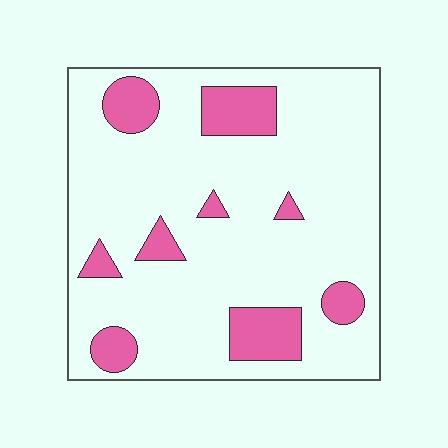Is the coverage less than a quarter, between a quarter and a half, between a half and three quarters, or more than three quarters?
Less than a quarter.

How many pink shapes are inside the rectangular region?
9.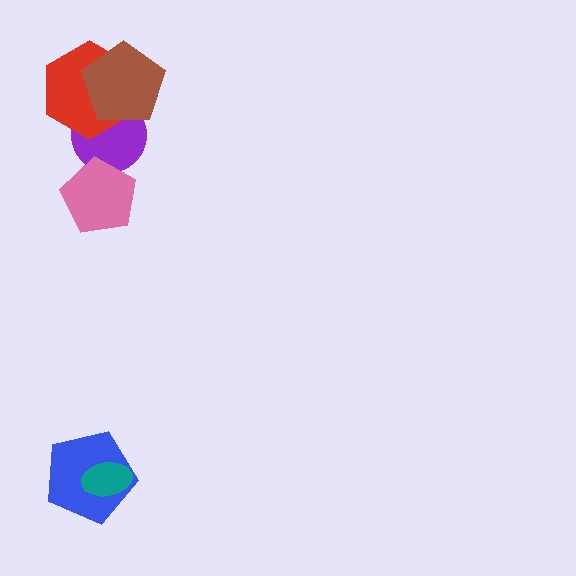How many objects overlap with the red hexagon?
2 objects overlap with the red hexagon.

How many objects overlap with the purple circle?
3 objects overlap with the purple circle.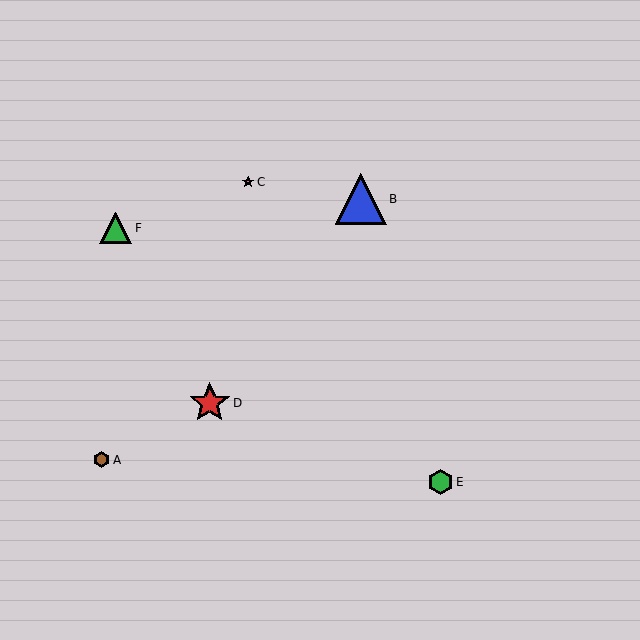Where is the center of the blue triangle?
The center of the blue triangle is at (361, 199).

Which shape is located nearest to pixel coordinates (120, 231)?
The green triangle (labeled F) at (116, 228) is nearest to that location.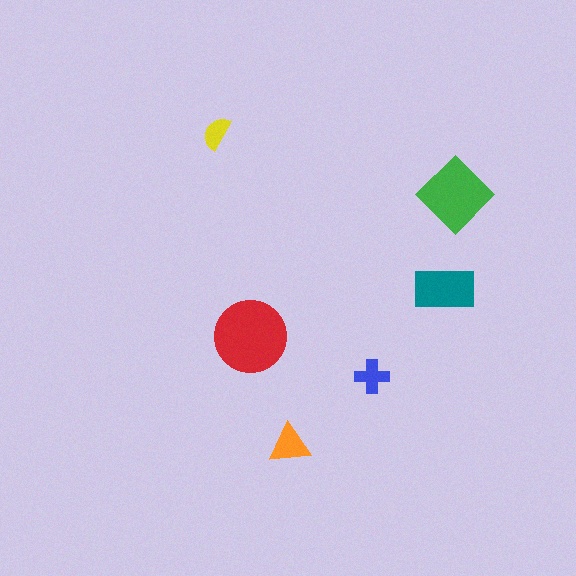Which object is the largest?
The red circle.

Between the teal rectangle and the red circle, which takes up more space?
The red circle.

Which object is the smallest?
The yellow semicircle.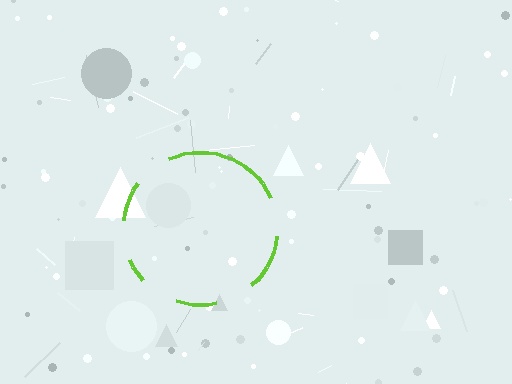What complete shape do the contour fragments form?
The contour fragments form a circle.